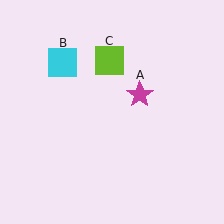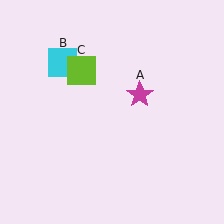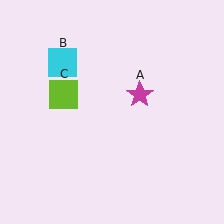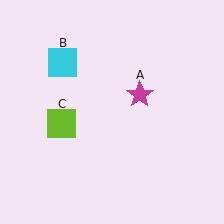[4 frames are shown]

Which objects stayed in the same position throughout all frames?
Magenta star (object A) and cyan square (object B) remained stationary.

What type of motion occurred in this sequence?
The lime square (object C) rotated counterclockwise around the center of the scene.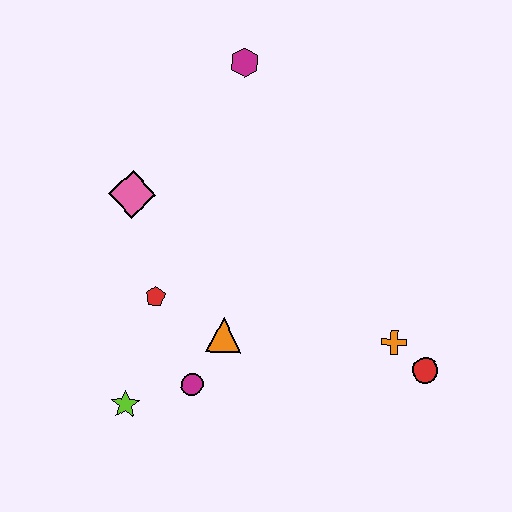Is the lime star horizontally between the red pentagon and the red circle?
No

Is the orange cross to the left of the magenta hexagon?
No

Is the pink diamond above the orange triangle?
Yes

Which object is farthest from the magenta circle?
The magenta hexagon is farthest from the magenta circle.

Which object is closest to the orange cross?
The red circle is closest to the orange cross.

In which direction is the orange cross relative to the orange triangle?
The orange cross is to the right of the orange triangle.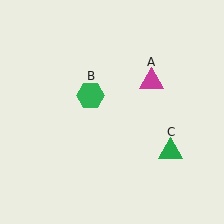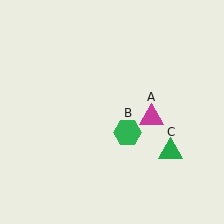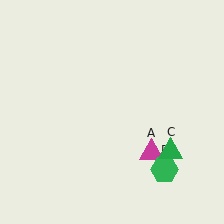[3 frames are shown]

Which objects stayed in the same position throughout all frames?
Green triangle (object C) remained stationary.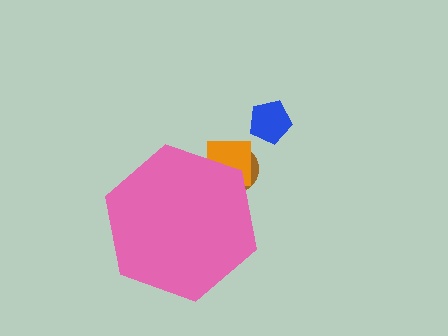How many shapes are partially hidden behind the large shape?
2 shapes are partially hidden.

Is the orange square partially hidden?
Yes, the orange square is partially hidden behind the pink hexagon.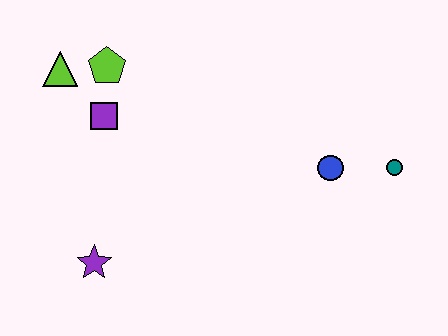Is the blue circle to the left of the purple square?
No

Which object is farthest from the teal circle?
The lime triangle is farthest from the teal circle.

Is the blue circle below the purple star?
No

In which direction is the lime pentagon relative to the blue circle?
The lime pentagon is to the left of the blue circle.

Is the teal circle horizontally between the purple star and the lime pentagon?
No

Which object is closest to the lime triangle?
The lime pentagon is closest to the lime triangle.